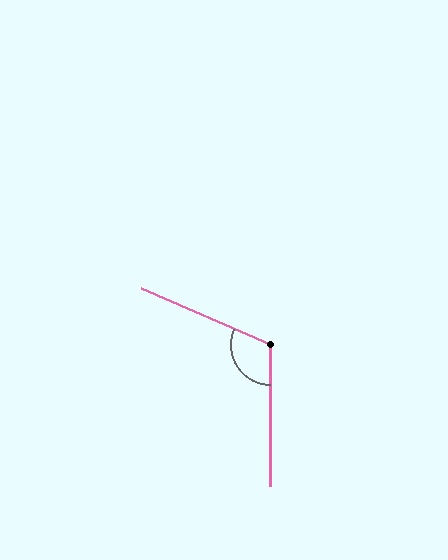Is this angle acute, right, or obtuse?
It is obtuse.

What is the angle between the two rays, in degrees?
Approximately 113 degrees.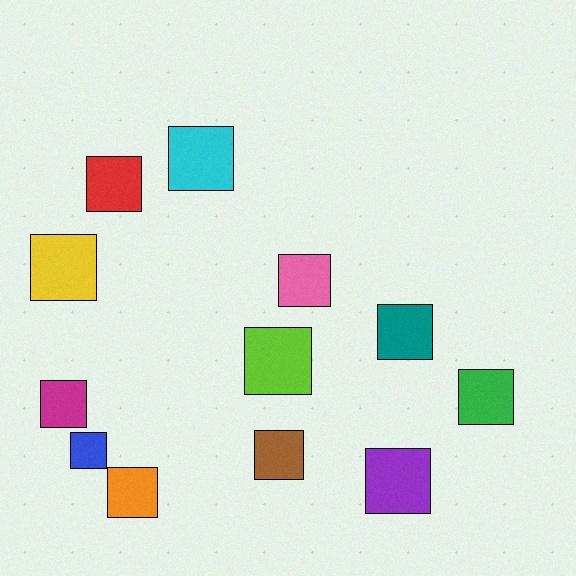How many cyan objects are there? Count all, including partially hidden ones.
There is 1 cyan object.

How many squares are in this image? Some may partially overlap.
There are 12 squares.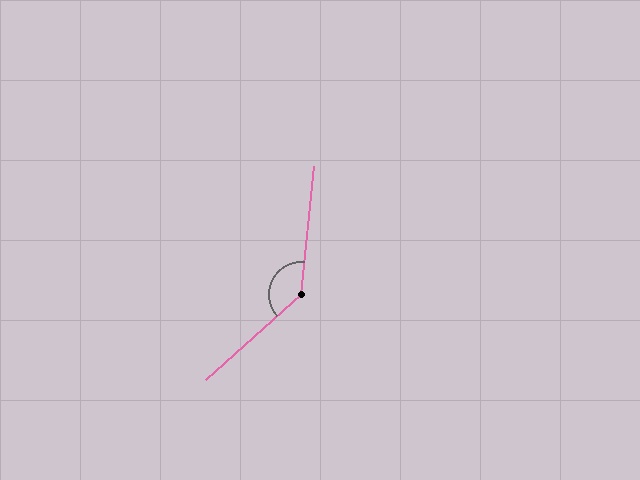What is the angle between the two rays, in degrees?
Approximately 137 degrees.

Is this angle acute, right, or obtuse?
It is obtuse.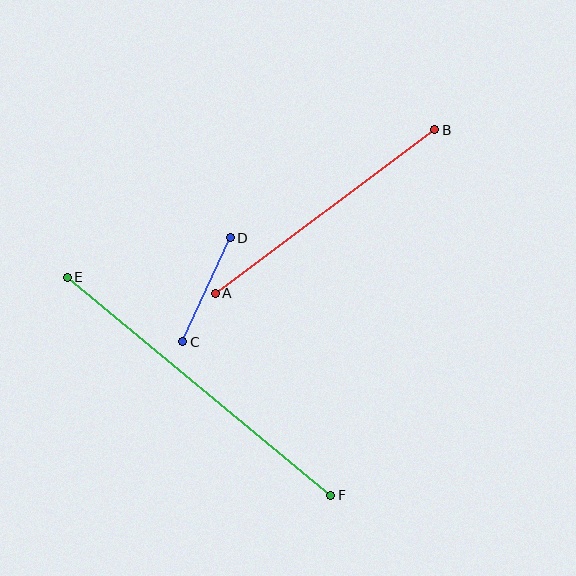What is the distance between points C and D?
The distance is approximately 114 pixels.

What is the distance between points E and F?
The distance is approximately 342 pixels.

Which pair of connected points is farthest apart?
Points E and F are farthest apart.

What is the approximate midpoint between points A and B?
The midpoint is at approximately (325, 211) pixels.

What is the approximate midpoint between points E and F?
The midpoint is at approximately (199, 386) pixels.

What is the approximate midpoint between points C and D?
The midpoint is at approximately (207, 290) pixels.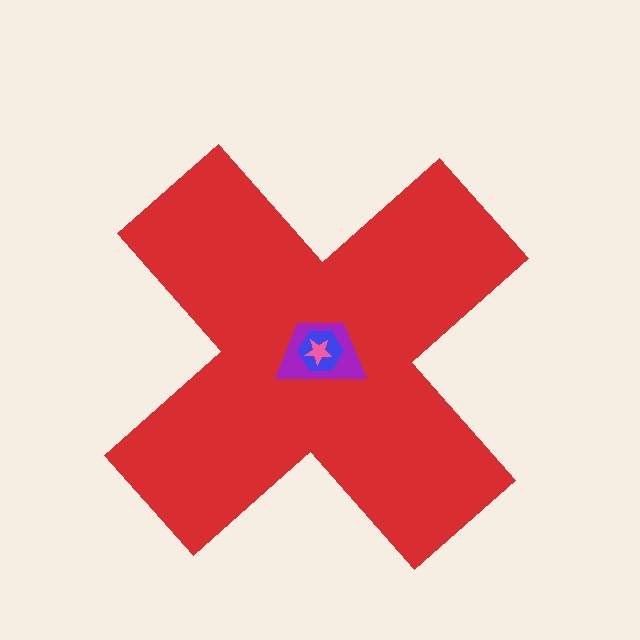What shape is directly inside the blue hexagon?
The pink star.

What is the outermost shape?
The red cross.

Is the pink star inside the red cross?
Yes.